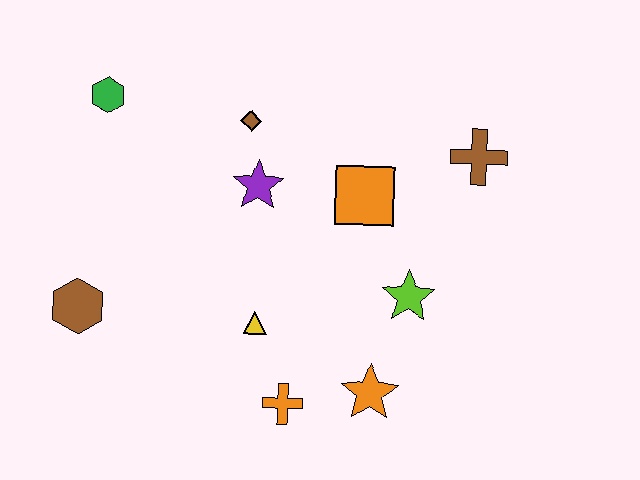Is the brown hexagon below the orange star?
No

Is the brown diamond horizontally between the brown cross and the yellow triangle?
No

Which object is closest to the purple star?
The brown diamond is closest to the purple star.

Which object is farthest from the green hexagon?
The orange star is farthest from the green hexagon.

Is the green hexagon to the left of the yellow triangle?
Yes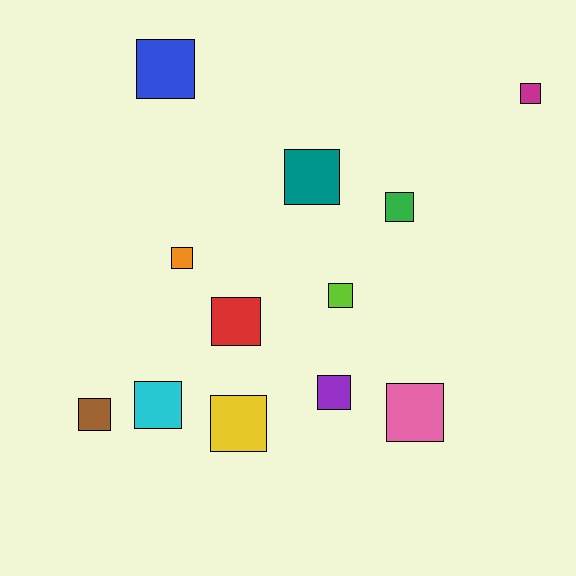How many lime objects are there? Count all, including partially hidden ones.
There is 1 lime object.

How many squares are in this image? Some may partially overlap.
There are 12 squares.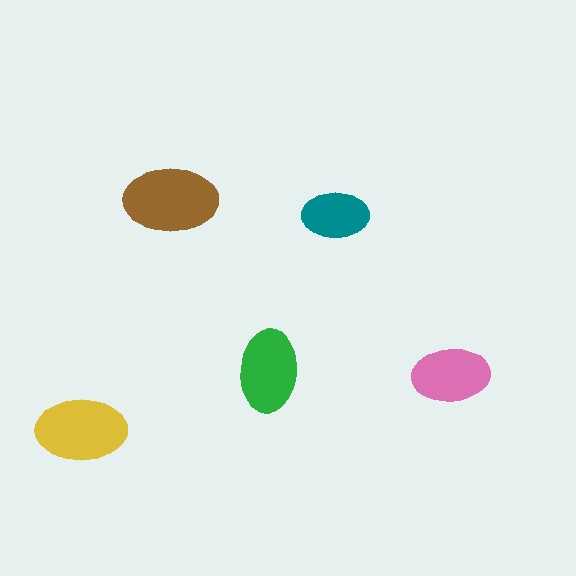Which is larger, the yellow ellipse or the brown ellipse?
The brown one.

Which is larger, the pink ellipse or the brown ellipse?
The brown one.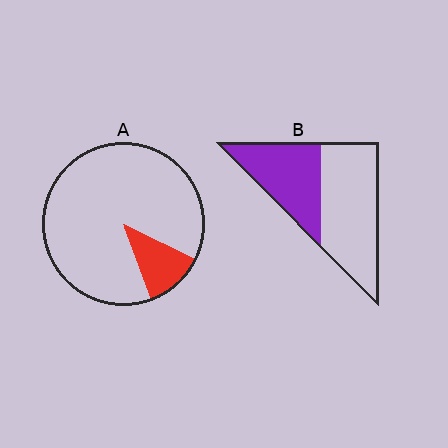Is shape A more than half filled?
No.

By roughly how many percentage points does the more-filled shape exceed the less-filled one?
By roughly 30 percentage points (B over A).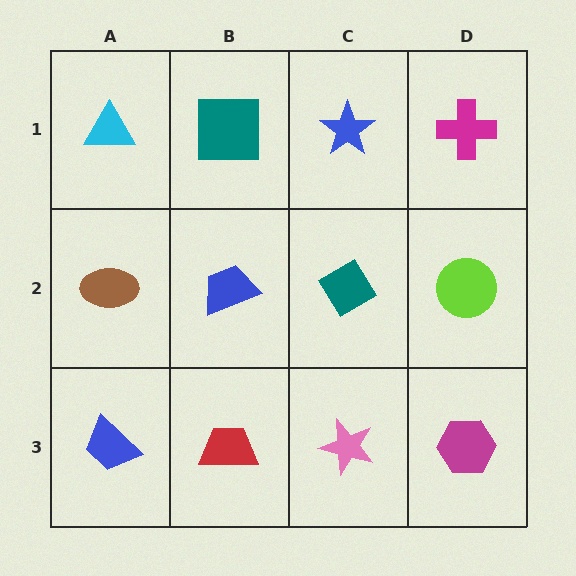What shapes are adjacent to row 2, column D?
A magenta cross (row 1, column D), a magenta hexagon (row 3, column D), a teal diamond (row 2, column C).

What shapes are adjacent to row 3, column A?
A brown ellipse (row 2, column A), a red trapezoid (row 3, column B).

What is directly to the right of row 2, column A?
A blue trapezoid.